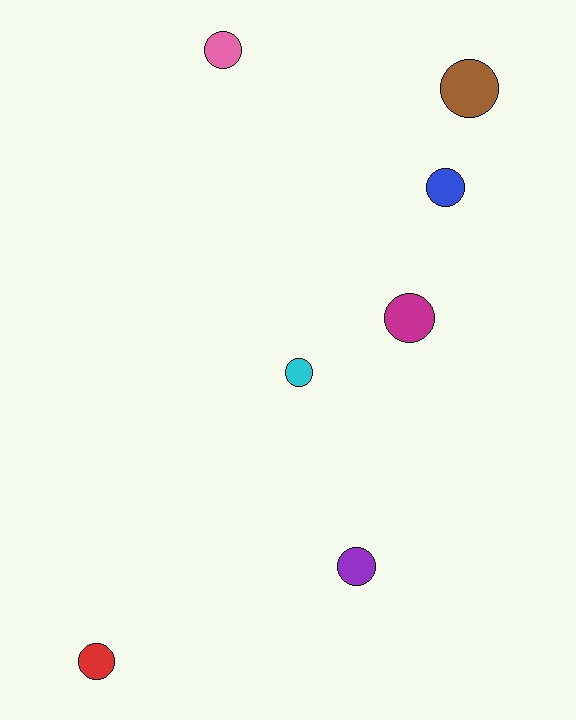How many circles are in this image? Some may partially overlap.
There are 7 circles.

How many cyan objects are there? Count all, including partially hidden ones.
There is 1 cyan object.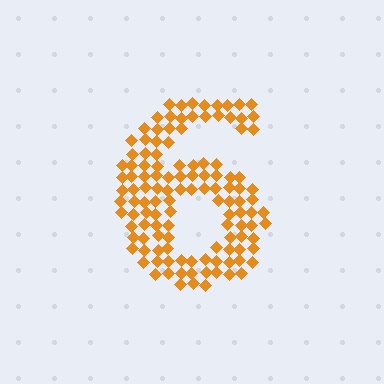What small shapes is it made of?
It is made of small diamonds.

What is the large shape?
The large shape is the digit 6.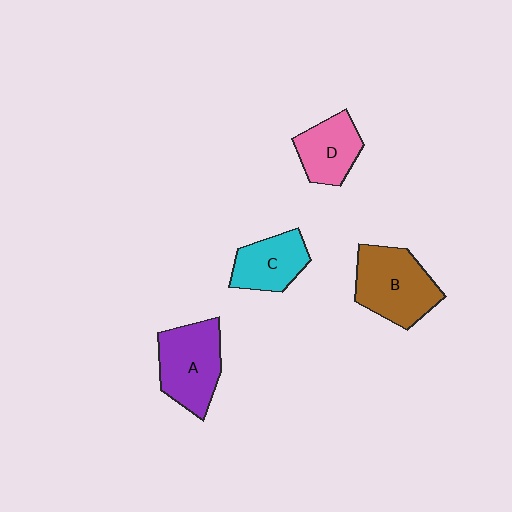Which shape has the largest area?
Shape B (brown).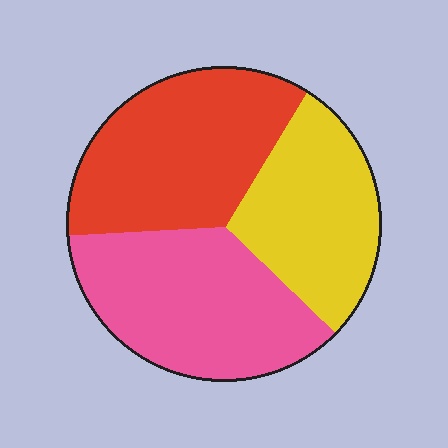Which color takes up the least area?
Yellow, at roughly 30%.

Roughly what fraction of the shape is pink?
Pink takes up between a quarter and a half of the shape.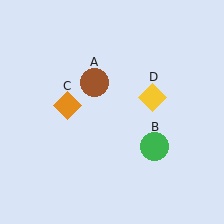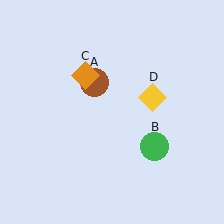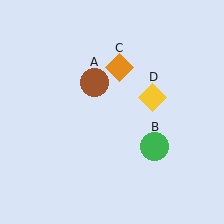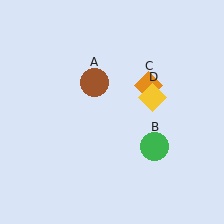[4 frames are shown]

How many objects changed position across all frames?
1 object changed position: orange diamond (object C).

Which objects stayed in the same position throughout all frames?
Brown circle (object A) and green circle (object B) and yellow diamond (object D) remained stationary.